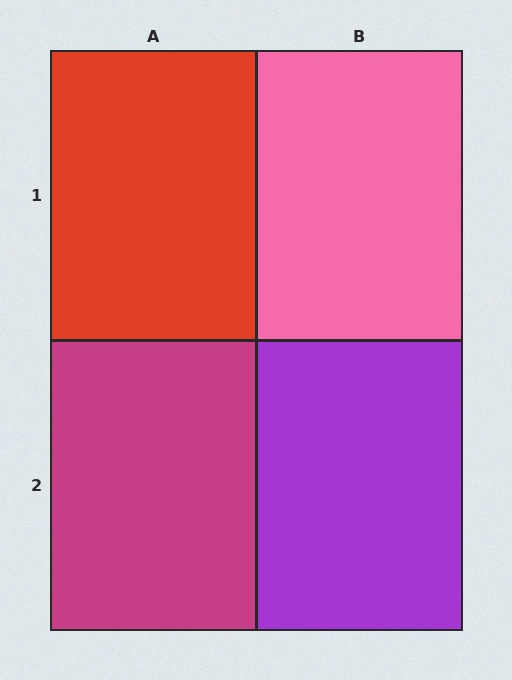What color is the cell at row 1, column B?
Pink.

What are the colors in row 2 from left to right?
Magenta, purple.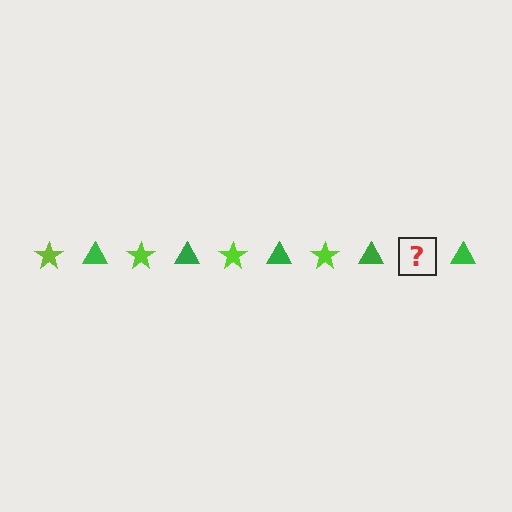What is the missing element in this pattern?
The missing element is a lime star.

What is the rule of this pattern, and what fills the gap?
The rule is that the pattern alternates between lime star and green triangle. The gap should be filled with a lime star.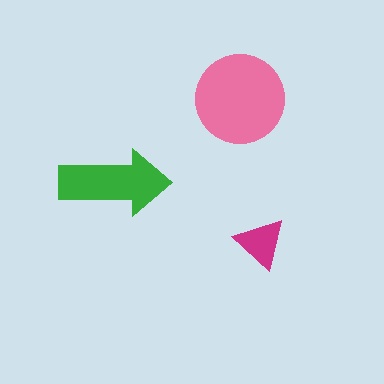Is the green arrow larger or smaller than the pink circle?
Smaller.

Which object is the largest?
The pink circle.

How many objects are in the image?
There are 3 objects in the image.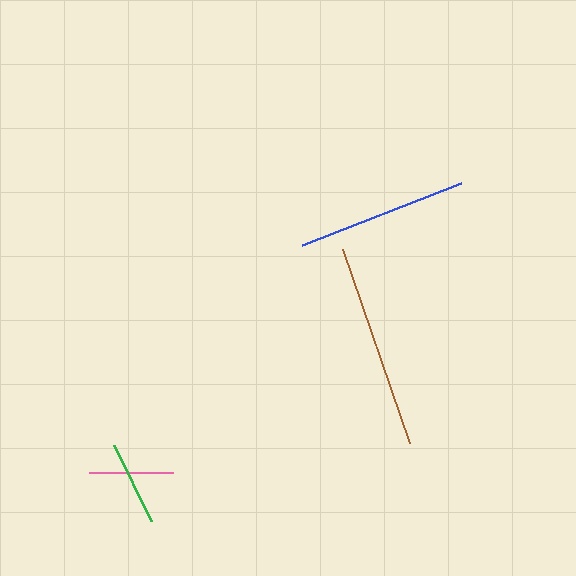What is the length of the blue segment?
The blue segment is approximately 171 pixels long.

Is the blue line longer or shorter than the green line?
The blue line is longer than the green line.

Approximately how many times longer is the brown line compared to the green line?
The brown line is approximately 2.4 times the length of the green line.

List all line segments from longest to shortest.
From longest to shortest: brown, blue, green, pink.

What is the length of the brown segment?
The brown segment is approximately 206 pixels long.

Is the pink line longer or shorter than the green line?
The green line is longer than the pink line.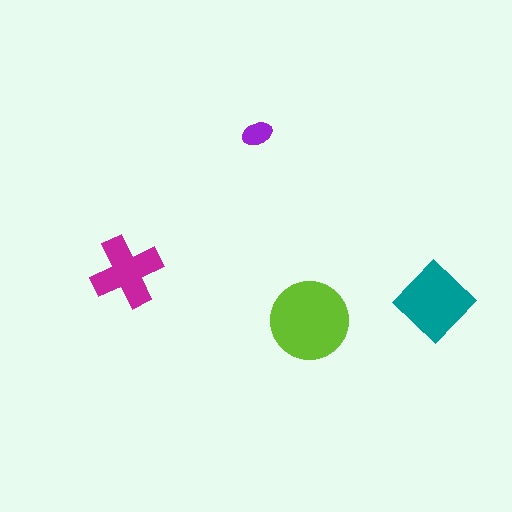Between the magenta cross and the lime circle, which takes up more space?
The lime circle.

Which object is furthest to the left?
The magenta cross is leftmost.